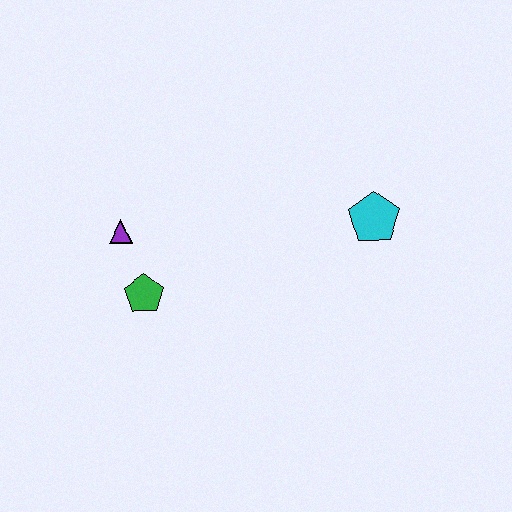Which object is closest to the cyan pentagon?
The green pentagon is closest to the cyan pentagon.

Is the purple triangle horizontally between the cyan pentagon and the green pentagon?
No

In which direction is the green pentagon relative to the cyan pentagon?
The green pentagon is to the left of the cyan pentagon.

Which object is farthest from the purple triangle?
The cyan pentagon is farthest from the purple triangle.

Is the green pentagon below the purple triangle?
Yes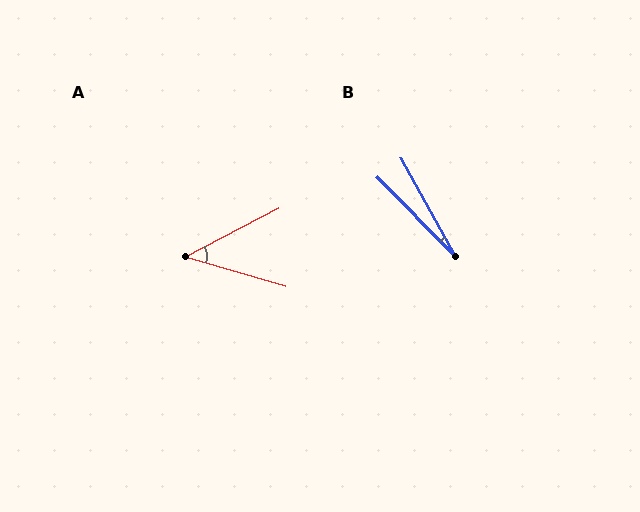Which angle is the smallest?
B, at approximately 16 degrees.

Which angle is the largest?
A, at approximately 44 degrees.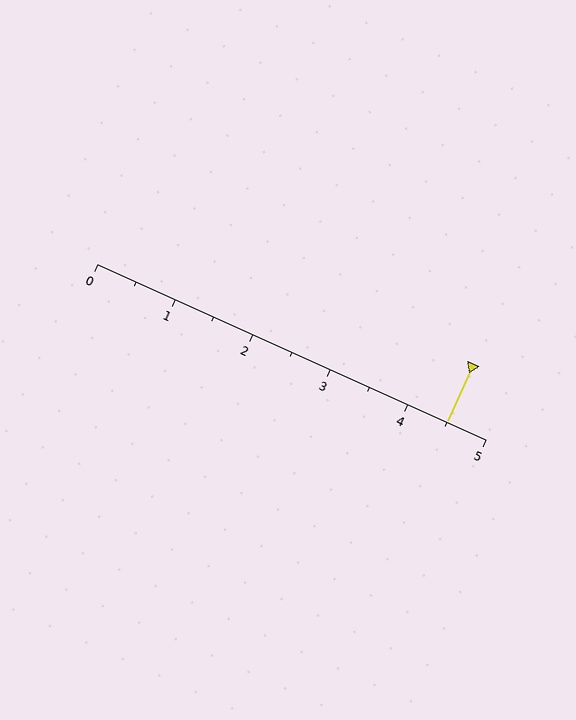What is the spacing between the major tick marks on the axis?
The major ticks are spaced 1 apart.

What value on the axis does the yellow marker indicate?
The marker indicates approximately 4.5.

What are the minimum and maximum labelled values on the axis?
The axis runs from 0 to 5.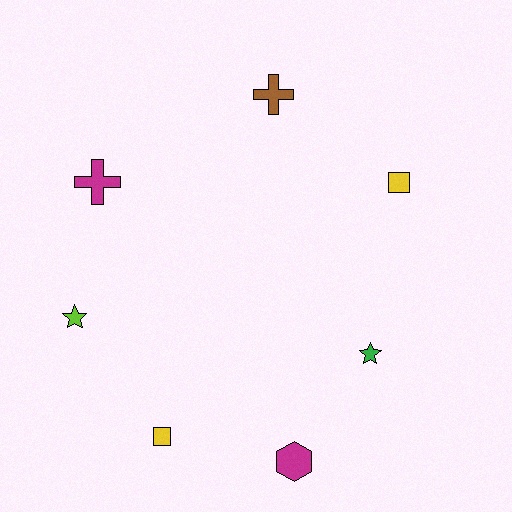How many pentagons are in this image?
There are no pentagons.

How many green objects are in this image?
There is 1 green object.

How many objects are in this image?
There are 7 objects.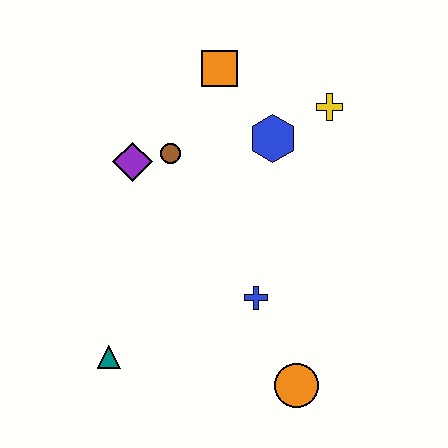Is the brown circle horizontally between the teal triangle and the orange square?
Yes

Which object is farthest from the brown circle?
The orange circle is farthest from the brown circle.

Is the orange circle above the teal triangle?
No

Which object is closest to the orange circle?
The blue cross is closest to the orange circle.